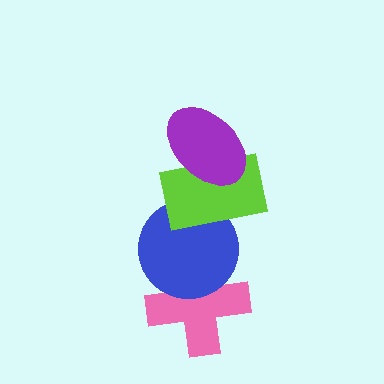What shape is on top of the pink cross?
The blue circle is on top of the pink cross.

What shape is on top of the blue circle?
The lime rectangle is on top of the blue circle.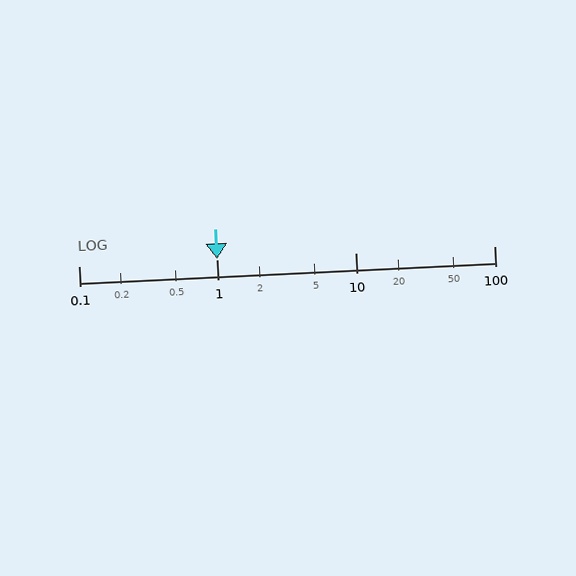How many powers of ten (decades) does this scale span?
The scale spans 3 decades, from 0.1 to 100.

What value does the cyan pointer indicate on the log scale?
The pointer indicates approximately 1.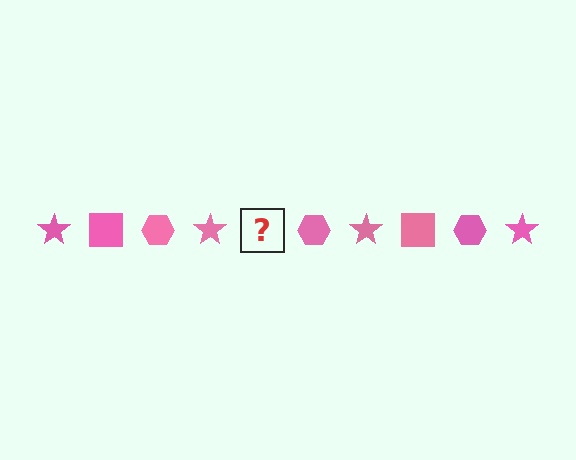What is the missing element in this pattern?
The missing element is a pink square.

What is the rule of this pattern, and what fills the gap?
The rule is that the pattern cycles through star, square, hexagon shapes in pink. The gap should be filled with a pink square.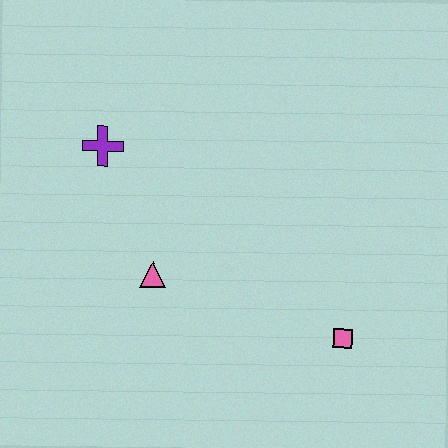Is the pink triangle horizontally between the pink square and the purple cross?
Yes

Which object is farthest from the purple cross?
The pink square is farthest from the purple cross.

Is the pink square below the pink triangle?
Yes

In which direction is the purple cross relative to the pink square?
The purple cross is to the left of the pink square.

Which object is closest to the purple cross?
The pink triangle is closest to the purple cross.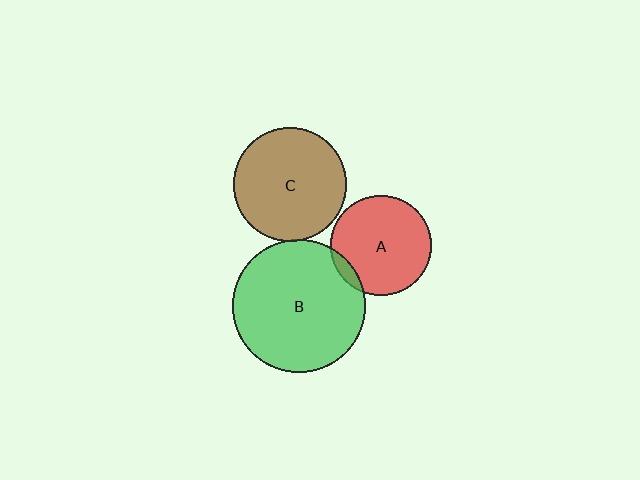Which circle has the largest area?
Circle B (green).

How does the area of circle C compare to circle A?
Approximately 1.3 times.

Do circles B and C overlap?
Yes.